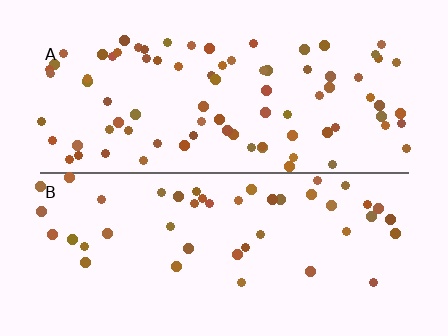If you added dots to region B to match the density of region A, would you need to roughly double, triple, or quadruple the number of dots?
Approximately double.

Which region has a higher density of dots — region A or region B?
A (the top).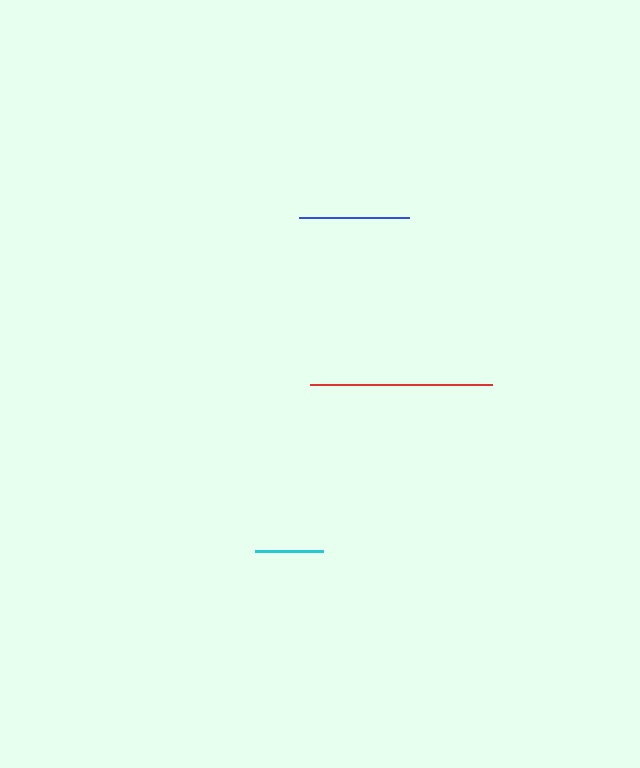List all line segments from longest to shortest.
From longest to shortest: red, blue, cyan.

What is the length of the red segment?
The red segment is approximately 182 pixels long.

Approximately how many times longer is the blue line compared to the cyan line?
The blue line is approximately 1.6 times the length of the cyan line.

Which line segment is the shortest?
The cyan line is the shortest at approximately 68 pixels.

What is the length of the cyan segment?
The cyan segment is approximately 68 pixels long.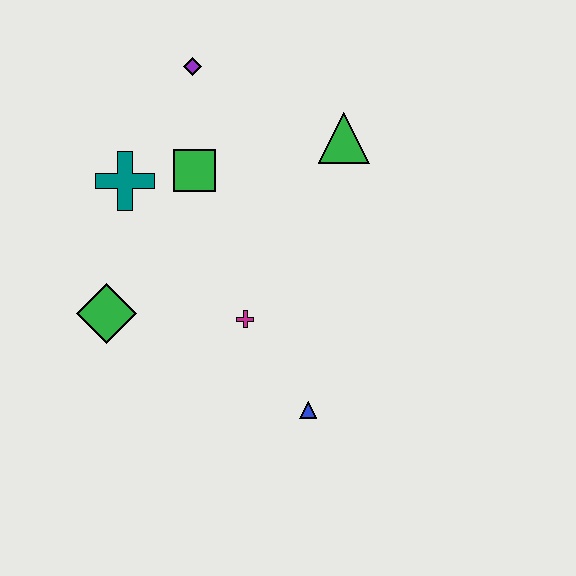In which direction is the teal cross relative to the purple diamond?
The teal cross is below the purple diamond.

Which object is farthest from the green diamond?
The green triangle is farthest from the green diamond.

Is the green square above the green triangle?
No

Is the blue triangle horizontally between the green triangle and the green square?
Yes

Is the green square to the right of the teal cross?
Yes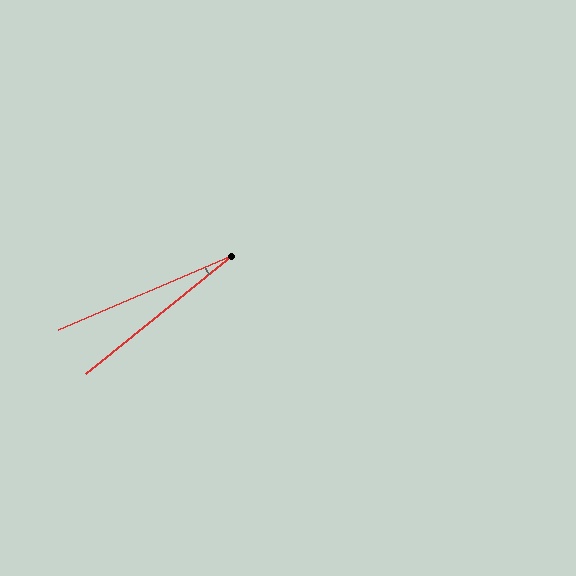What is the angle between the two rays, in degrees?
Approximately 16 degrees.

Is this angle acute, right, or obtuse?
It is acute.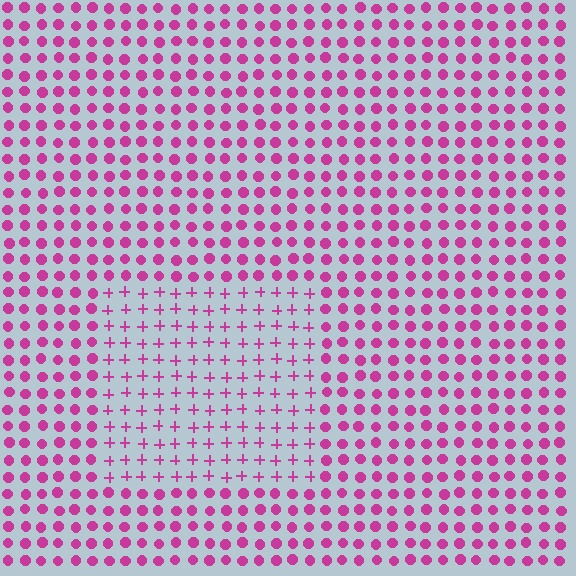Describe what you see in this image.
The image is filled with small magenta elements arranged in a uniform grid. A rectangle-shaped region contains plus signs, while the surrounding area contains circles. The boundary is defined purely by the change in element shape.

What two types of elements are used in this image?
The image uses plus signs inside the rectangle region and circles outside it.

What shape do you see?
I see a rectangle.